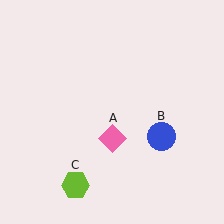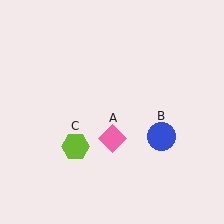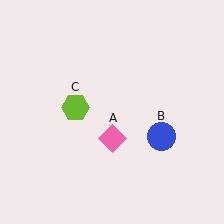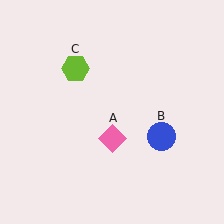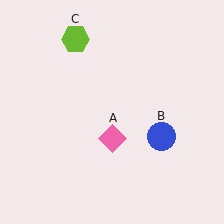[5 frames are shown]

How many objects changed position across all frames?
1 object changed position: lime hexagon (object C).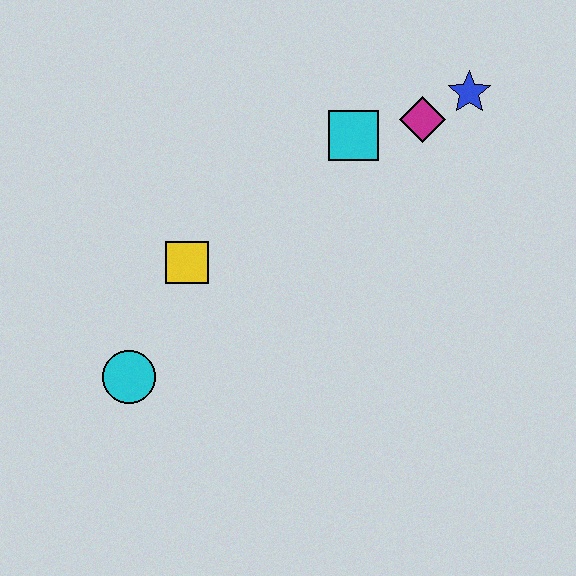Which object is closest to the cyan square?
The magenta diamond is closest to the cyan square.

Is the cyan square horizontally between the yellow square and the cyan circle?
No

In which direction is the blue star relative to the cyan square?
The blue star is to the right of the cyan square.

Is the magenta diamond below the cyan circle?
No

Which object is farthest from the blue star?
The cyan circle is farthest from the blue star.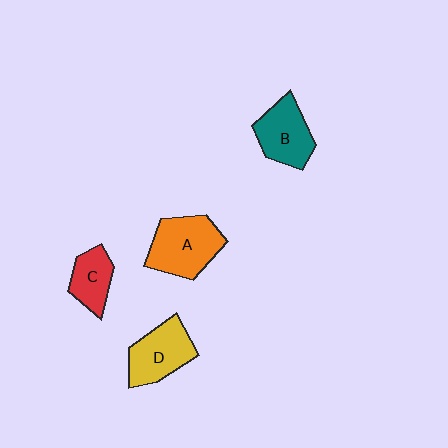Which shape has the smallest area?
Shape C (red).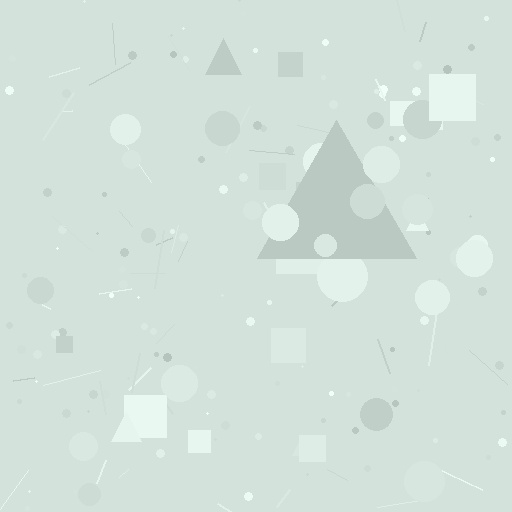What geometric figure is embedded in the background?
A triangle is embedded in the background.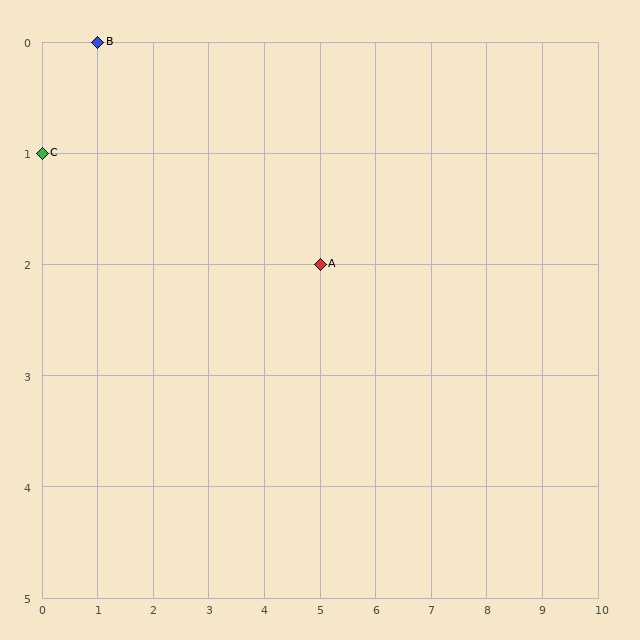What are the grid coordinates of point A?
Point A is at grid coordinates (5, 2).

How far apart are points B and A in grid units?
Points B and A are 4 columns and 2 rows apart (about 4.5 grid units diagonally).